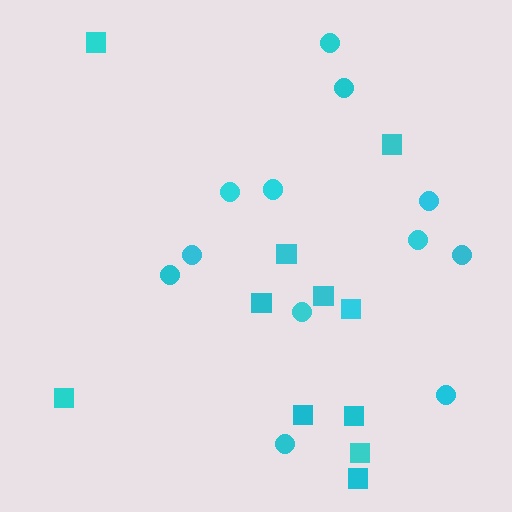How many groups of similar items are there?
There are 2 groups: one group of circles (12) and one group of squares (11).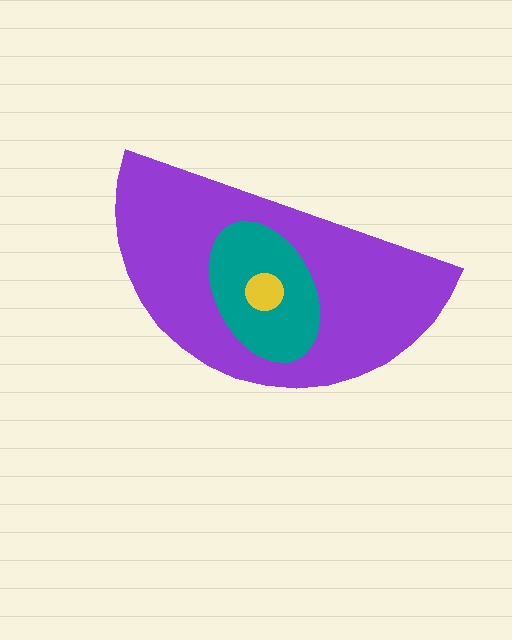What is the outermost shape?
The purple semicircle.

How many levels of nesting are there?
3.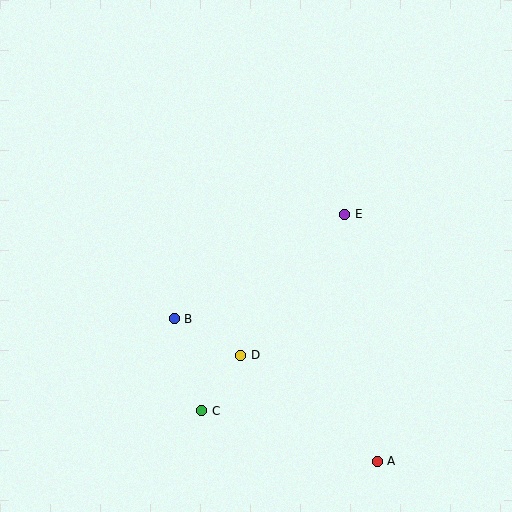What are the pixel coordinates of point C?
Point C is at (202, 411).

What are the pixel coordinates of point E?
Point E is at (345, 214).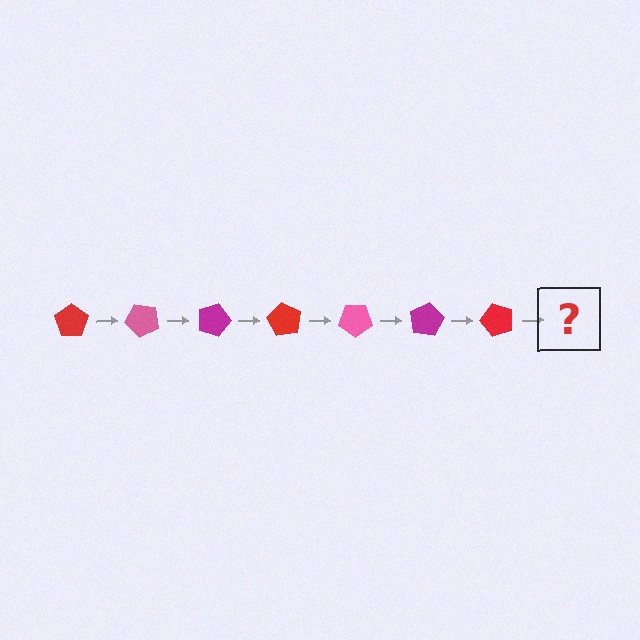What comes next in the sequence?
The next element should be a pink pentagon, rotated 315 degrees from the start.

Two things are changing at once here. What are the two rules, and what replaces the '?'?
The two rules are that it rotates 45 degrees each step and the color cycles through red, pink, and magenta. The '?' should be a pink pentagon, rotated 315 degrees from the start.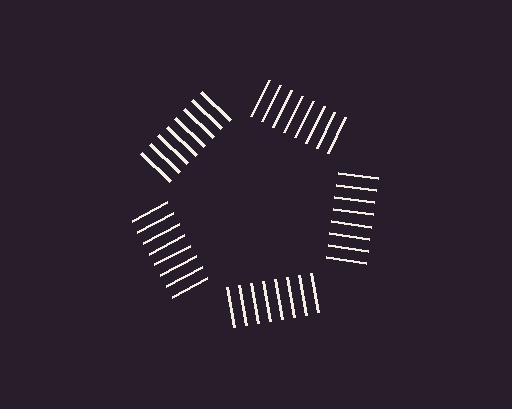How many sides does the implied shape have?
5 sides — the line-ends trace a pentagon.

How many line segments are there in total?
40 — 8 along each of the 5 edges.